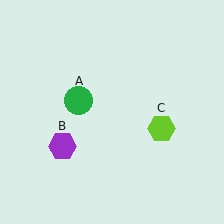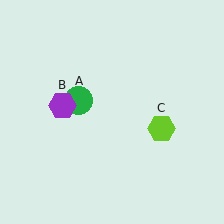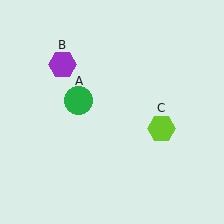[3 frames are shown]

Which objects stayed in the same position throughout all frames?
Green circle (object A) and lime hexagon (object C) remained stationary.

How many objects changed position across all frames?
1 object changed position: purple hexagon (object B).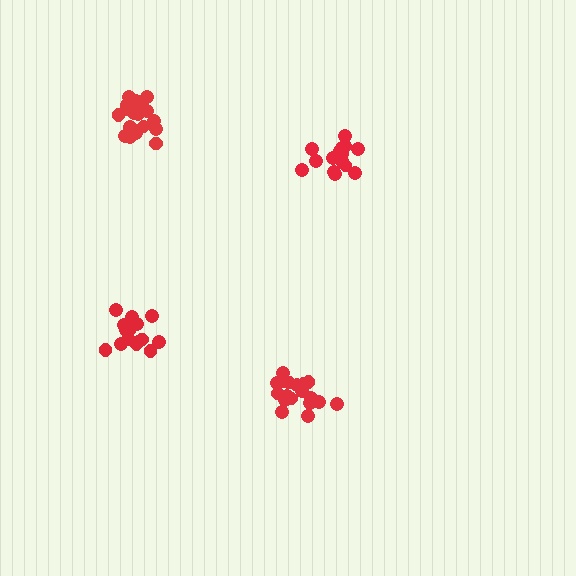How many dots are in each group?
Group 1: 19 dots, Group 2: 20 dots, Group 3: 16 dots, Group 4: 15 dots (70 total).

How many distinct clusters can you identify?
There are 4 distinct clusters.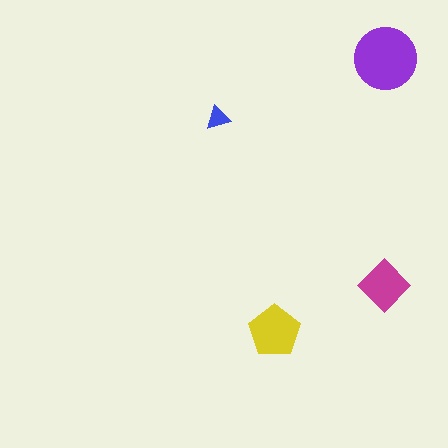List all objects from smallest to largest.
The blue triangle, the magenta diamond, the yellow pentagon, the purple circle.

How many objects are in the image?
There are 4 objects in the image.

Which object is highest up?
The purple circle is topmost.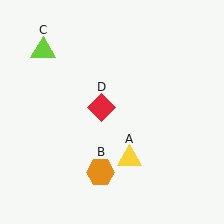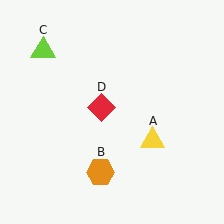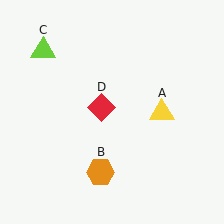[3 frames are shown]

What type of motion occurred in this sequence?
The yellow triangle (object A) rotated counterclockwise around the center of the scene.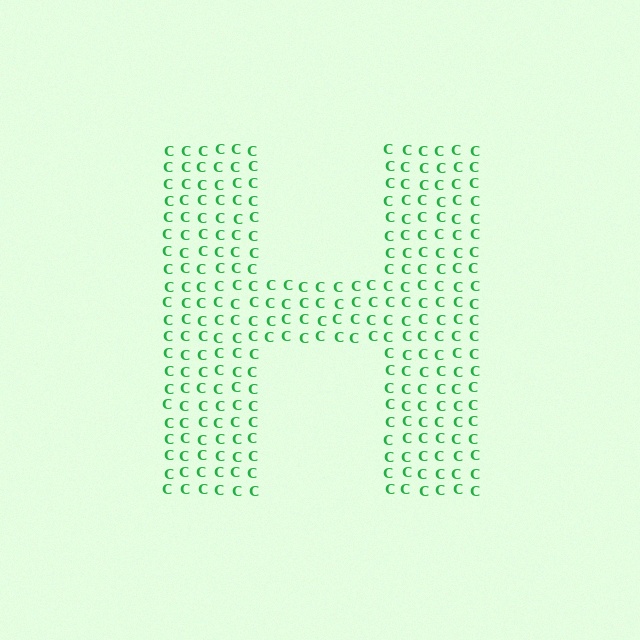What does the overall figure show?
The overall figure shows the letter H.